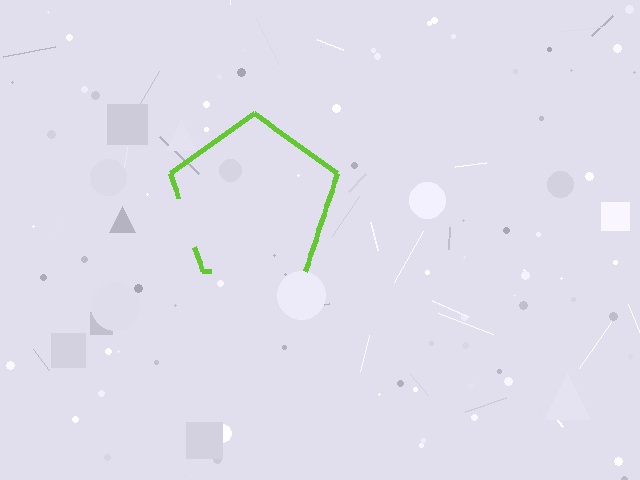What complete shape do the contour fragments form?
The contour fragments form a pentagon.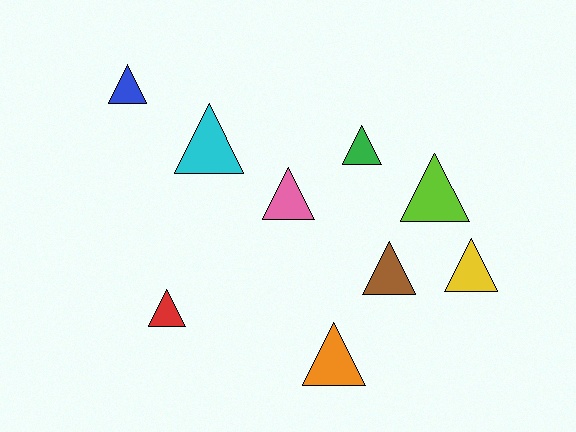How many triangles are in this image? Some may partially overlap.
There are 9 triangles.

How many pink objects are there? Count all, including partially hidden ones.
There is 1 pink object.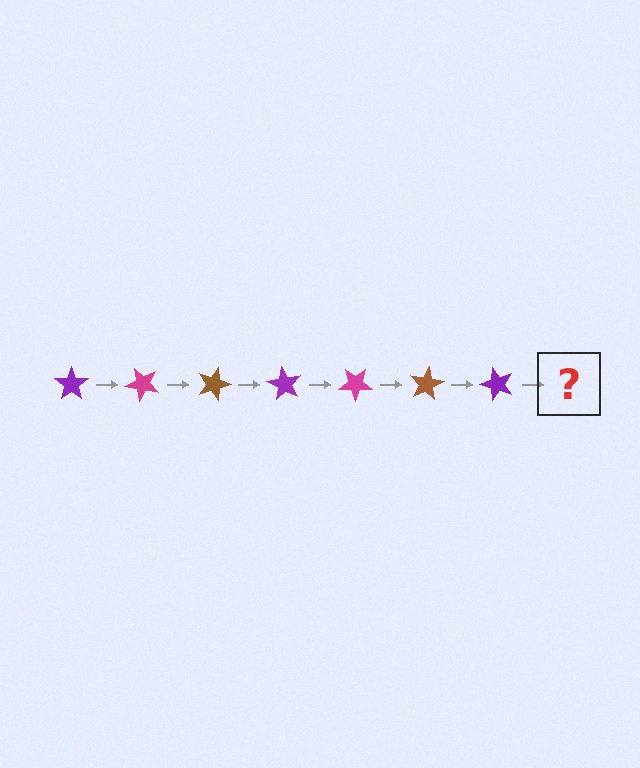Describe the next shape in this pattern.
It should be a magenta star, rotated 315 degrees from the start.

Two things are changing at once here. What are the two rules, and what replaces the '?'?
The two rules are that it rotates 45 degrees each step and the color cycles through purple, magenta, and brown. The '?' should be a magenta star, rotated 315 degrees from the start.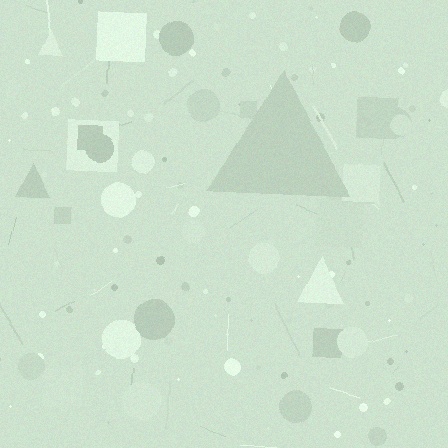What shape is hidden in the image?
A triangle is hidden in the image.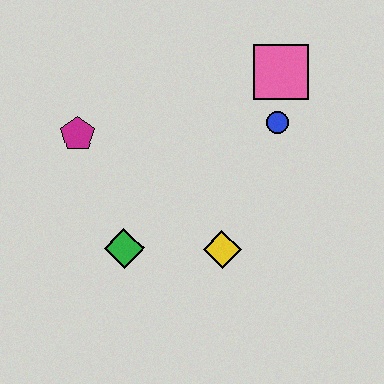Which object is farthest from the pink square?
The green diamond is farthest from the pink square.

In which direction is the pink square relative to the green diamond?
The pink square is above the green diamond.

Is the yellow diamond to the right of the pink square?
No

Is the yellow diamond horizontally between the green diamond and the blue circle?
Yes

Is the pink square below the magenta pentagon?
No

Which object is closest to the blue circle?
The pink square is closest to the blue circle.